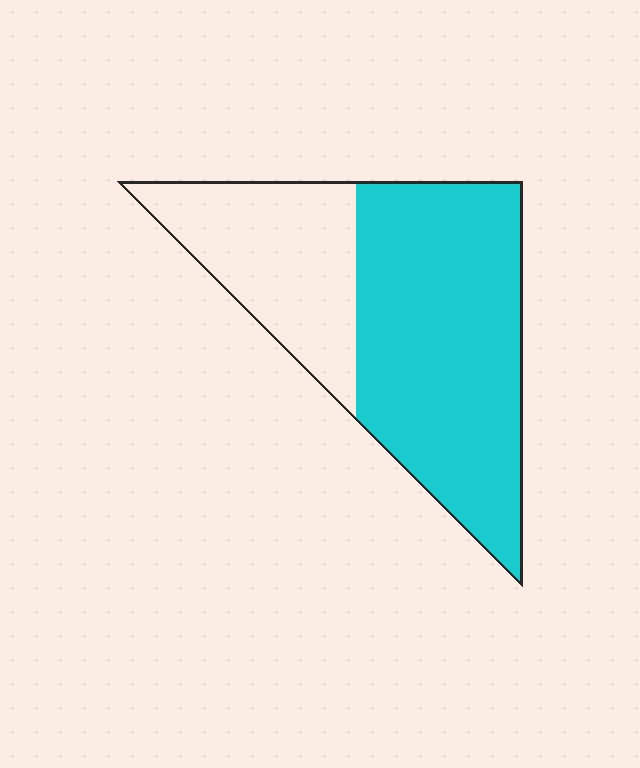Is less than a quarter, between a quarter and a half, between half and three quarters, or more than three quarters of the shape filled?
Between half and three quarters.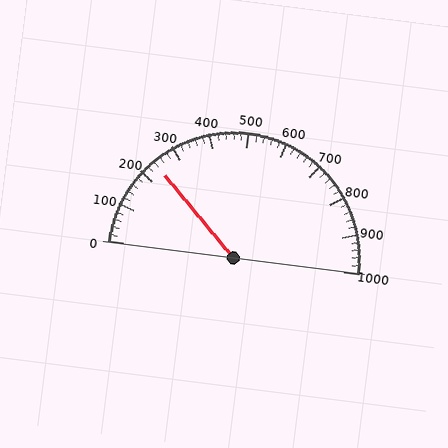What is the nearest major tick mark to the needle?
The nearest major tick mark is 200.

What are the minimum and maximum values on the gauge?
The gauge ranges from 0 to 1000.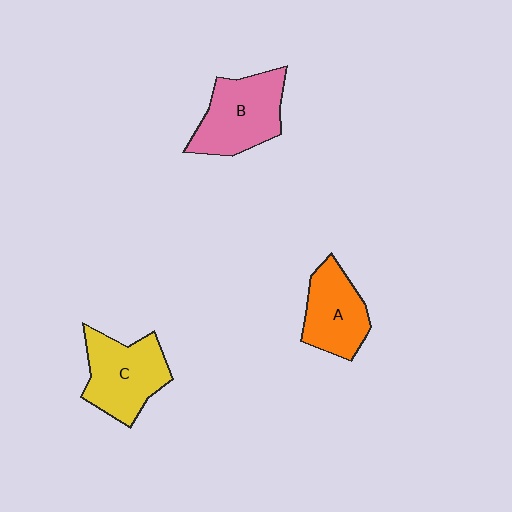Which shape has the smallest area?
Shape A (orange).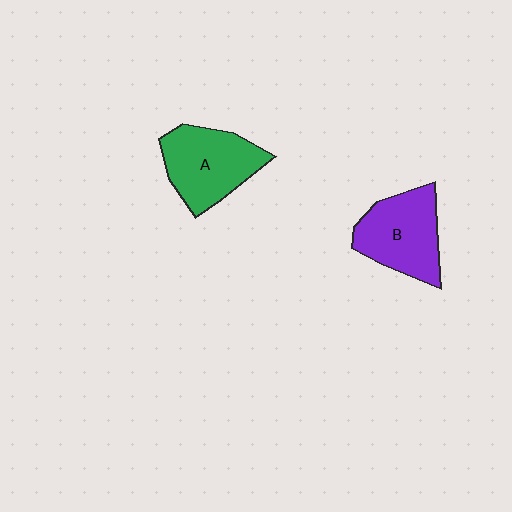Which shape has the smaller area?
Shape B (purple).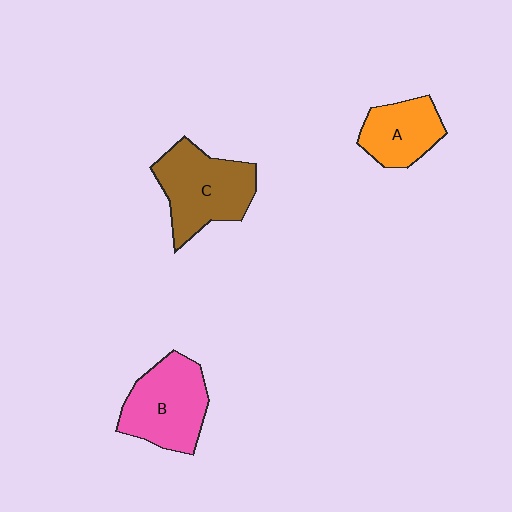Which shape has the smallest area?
Shape A (orange).